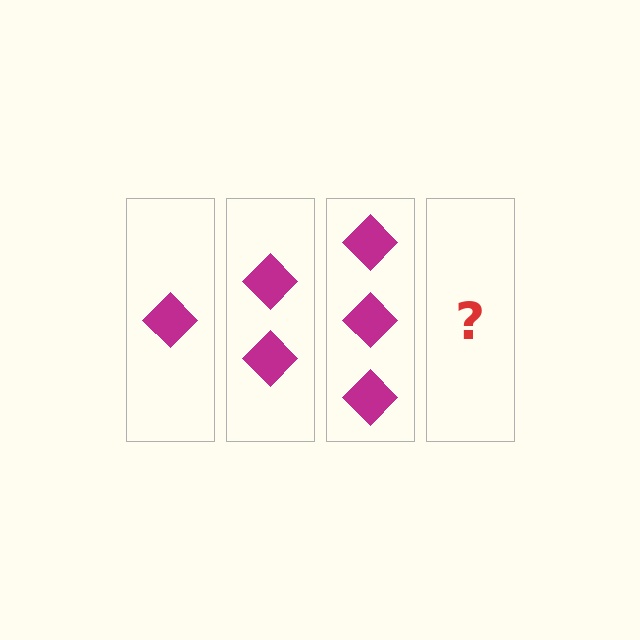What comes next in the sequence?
The next element should be 4 diamonds.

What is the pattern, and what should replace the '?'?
The pattern is that each step adds one more diamond. The '?' should be 4 diamonds.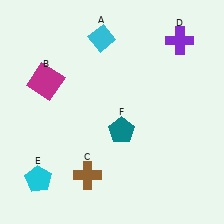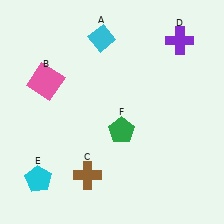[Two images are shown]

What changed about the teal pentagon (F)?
In Image 1, F is teal. In Image 2, it changed to green.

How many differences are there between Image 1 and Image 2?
There are 2 differences between the two images.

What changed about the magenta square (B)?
In Image 1, B is magenta. In Image 2, it changed to pink.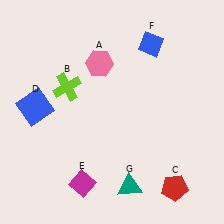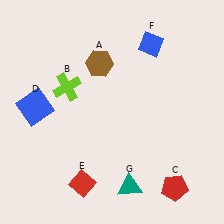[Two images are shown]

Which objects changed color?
A changed from pink to brown. E changed from magenta to red.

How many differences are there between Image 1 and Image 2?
There are 2 differences between the two images.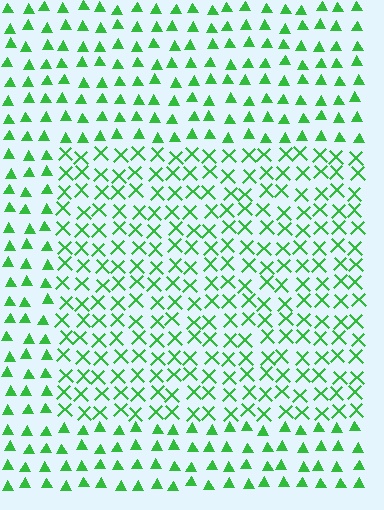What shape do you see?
I see a rectangle.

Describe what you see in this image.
The image is filled with small green elements arranged in a uniform grid. A rectangle-shaped region contains X marks, while the surrounding area contains triangles. The boundary is defined purely by the change in element shape.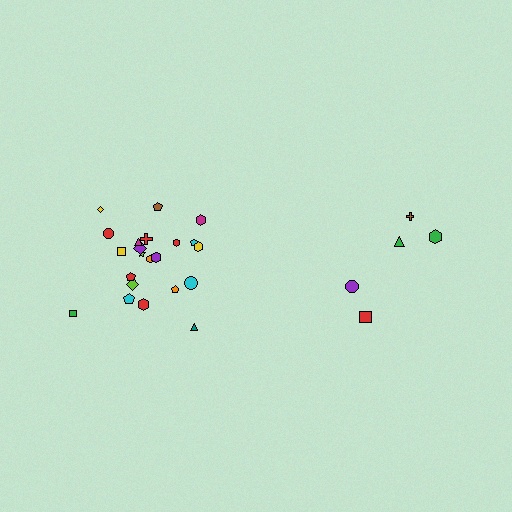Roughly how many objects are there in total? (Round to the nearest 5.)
Roughly 25 objects in total.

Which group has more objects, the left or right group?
The left group.